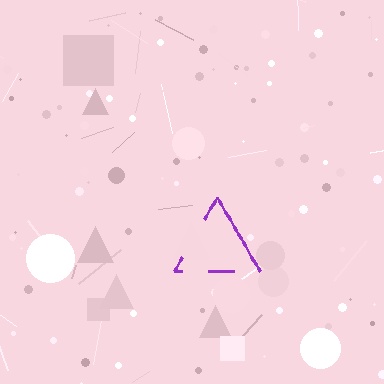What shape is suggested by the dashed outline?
The dashed outline suggests a triangle.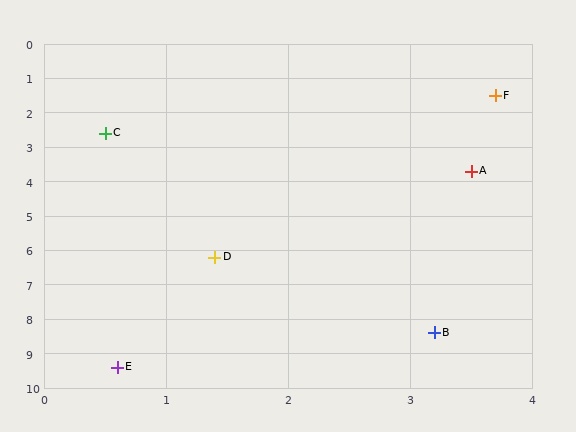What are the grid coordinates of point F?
Point F is at approximately (3.7, 1.5).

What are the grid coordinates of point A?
Point A is at approximately (3.5, 3.7).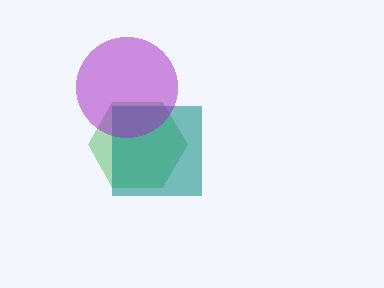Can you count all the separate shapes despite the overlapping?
Yes, there are 3 separate shapes.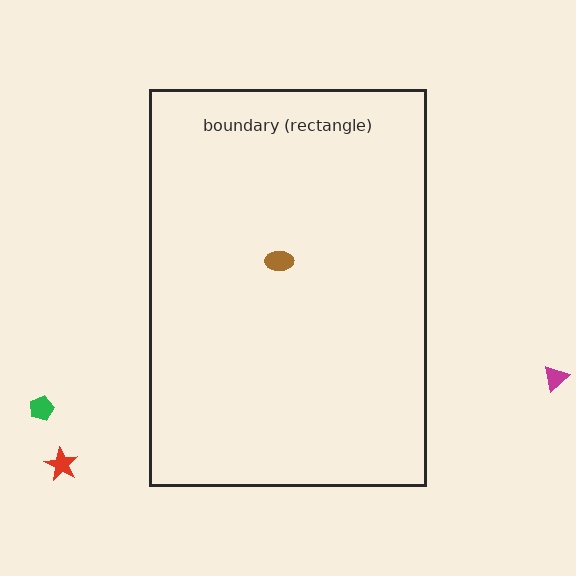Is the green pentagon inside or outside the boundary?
Outside.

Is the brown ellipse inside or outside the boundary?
Inside.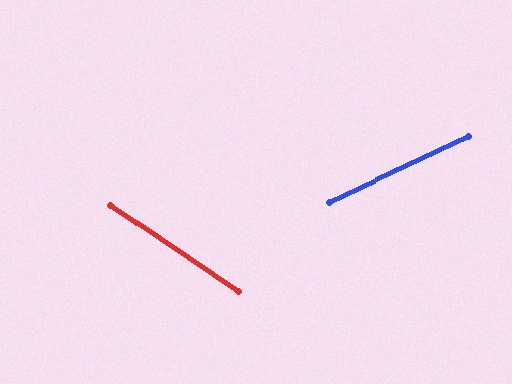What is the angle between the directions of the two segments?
Approximately 59 degrees.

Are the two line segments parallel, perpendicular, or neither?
Neither parallel nor perpendicular — they differ by about 59°.